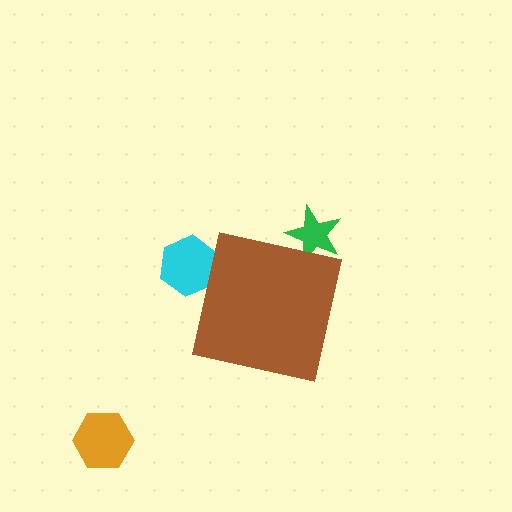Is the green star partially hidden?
Yes, the green star is partially hidden behind the brown square.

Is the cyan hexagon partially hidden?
Yes, the cyan hexagon is partially hidden behind the brown square.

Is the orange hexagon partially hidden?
No, the orange hexagon is fully visible.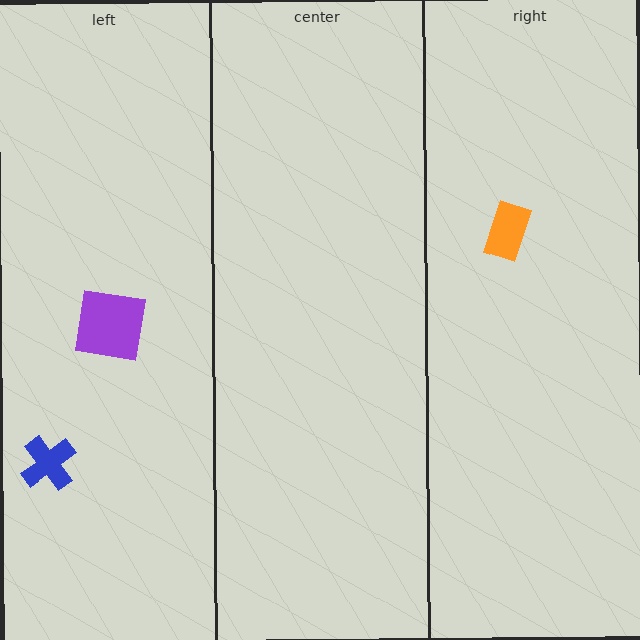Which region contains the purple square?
The left region.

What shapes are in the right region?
The orange rectangle.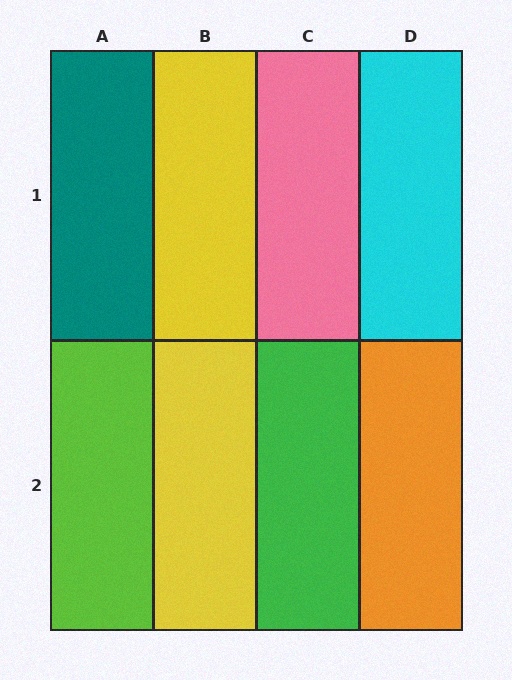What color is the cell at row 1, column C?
Pink.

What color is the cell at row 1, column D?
Cyan.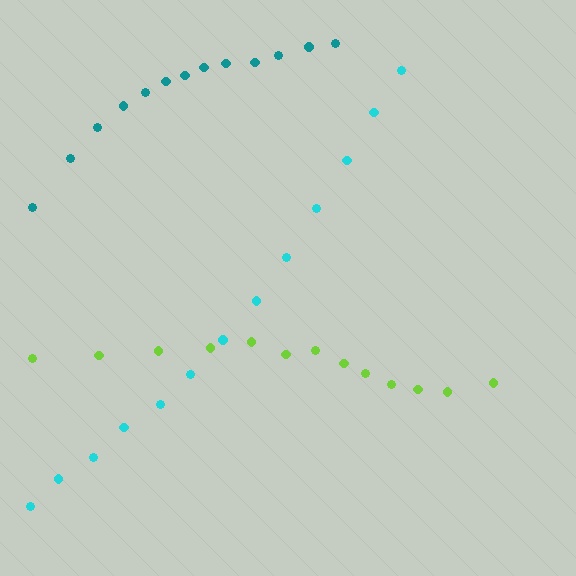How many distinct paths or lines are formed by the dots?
There are 3 distinct paths.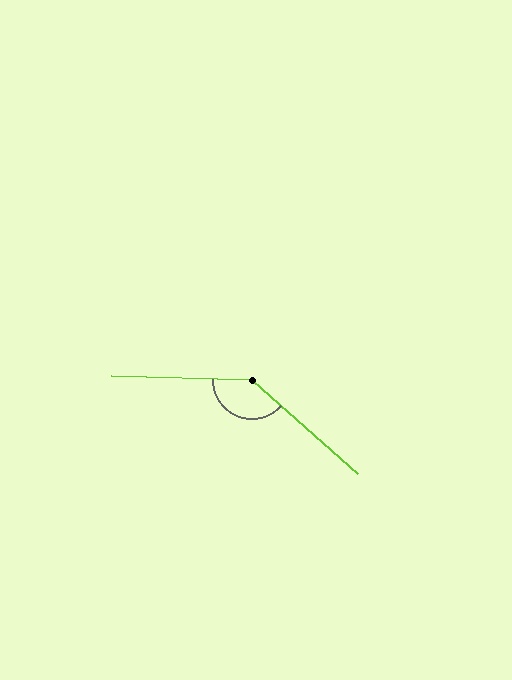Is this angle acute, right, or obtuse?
It is obtuse.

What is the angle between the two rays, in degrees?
Approximately 140 degrees.